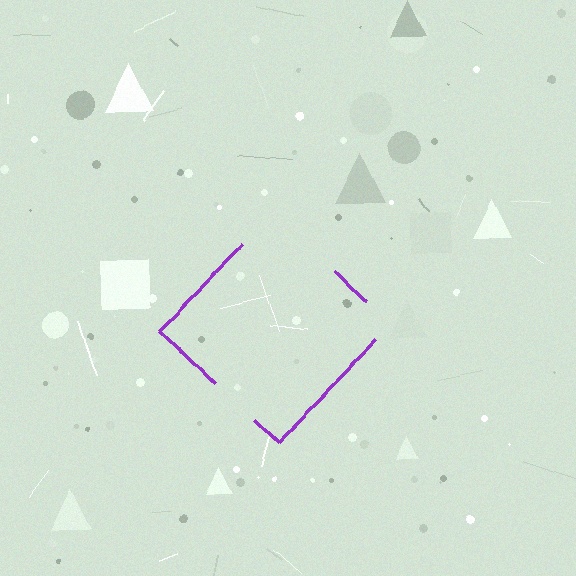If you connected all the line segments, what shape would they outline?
They would outline a diamond.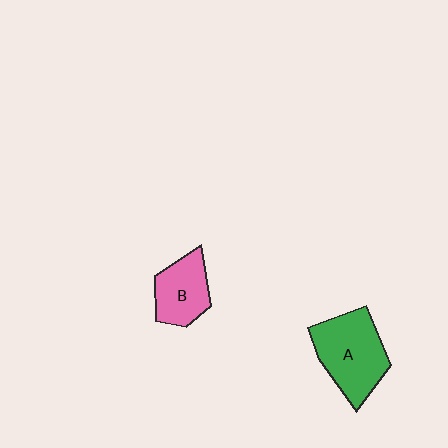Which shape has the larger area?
Shape A (green).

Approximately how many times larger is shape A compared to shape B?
Approximately 1.5 times.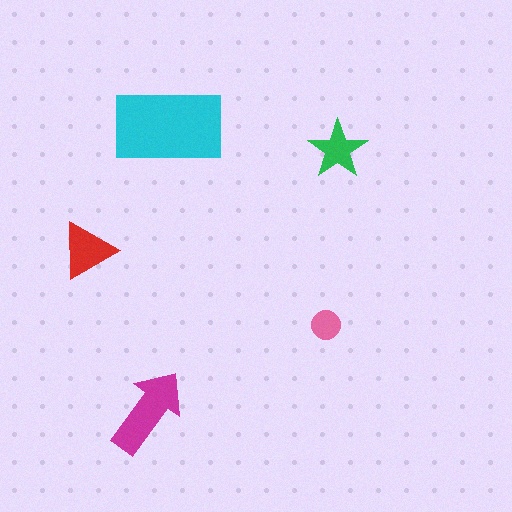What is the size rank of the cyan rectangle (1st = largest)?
1st.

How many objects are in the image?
There are 5 objects in the image.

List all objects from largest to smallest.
The cyan rectangle, the magenta arrow, the red triangle, the green star, the pink circle.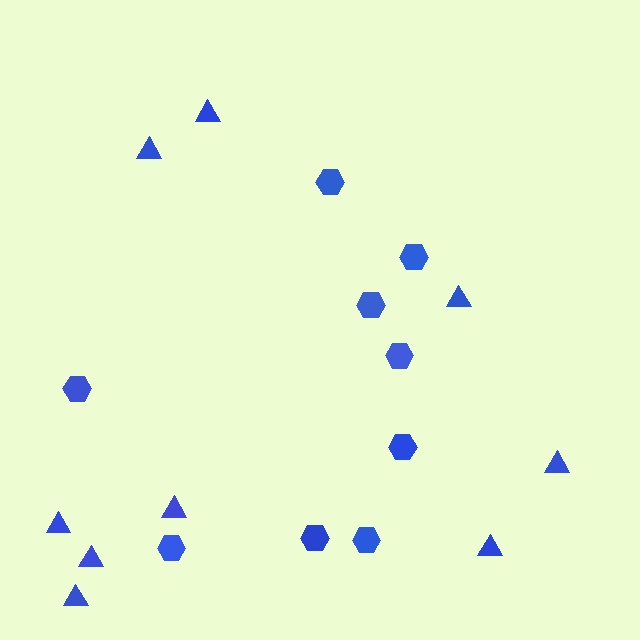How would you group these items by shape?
There are 2 groups: one group of hexagons (9) and one group of triangles (9).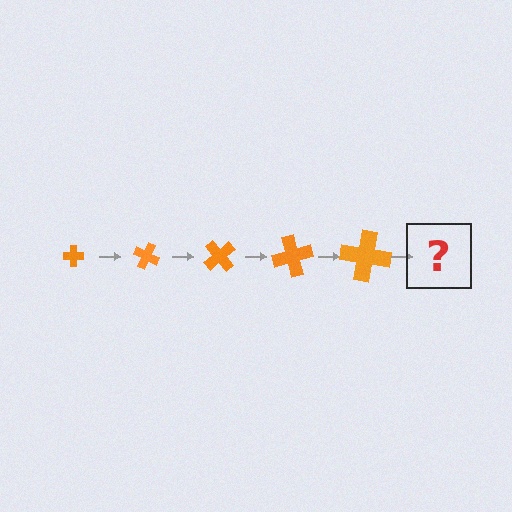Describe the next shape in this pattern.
It should be a cross, larger than the previous one and rotated 125 degrees from the start.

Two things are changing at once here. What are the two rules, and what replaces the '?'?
The two rules are that the cross grows larger each step and it rotates 25 degrees each step. The '?' should be a cross, larger than the previous one and rotated 125 degrees from the start.